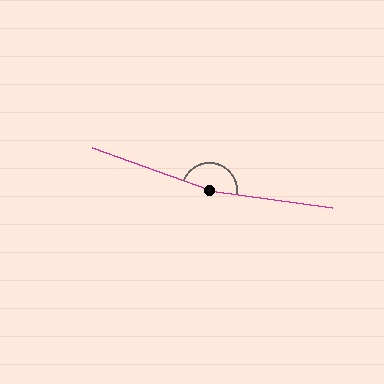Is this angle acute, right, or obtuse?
It is obtuse.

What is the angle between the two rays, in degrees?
Approximately 168 degrees.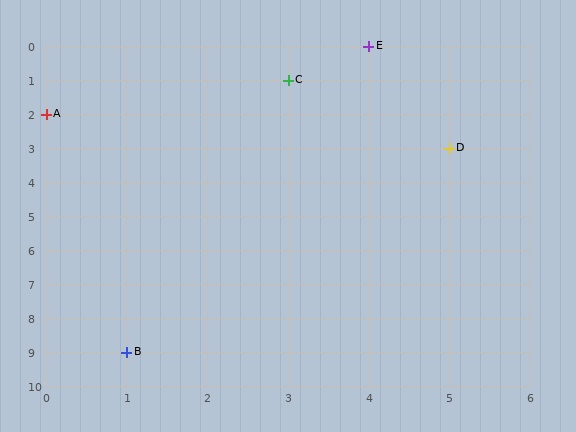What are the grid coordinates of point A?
Point A is at grid coordinates (0, 2).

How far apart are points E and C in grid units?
Points E and C are 1 column and 1 row apart (about 1.4 grid units diagonally).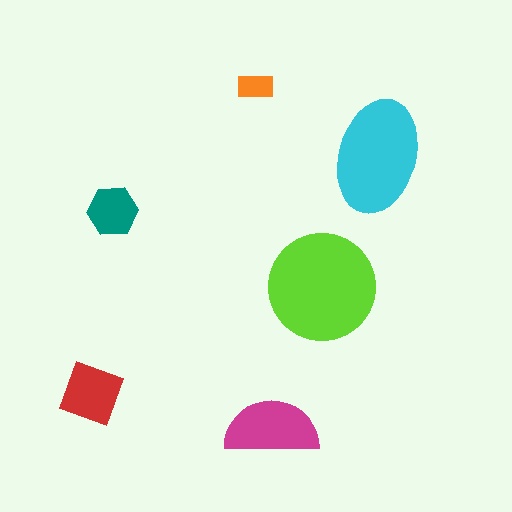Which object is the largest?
The lime circle.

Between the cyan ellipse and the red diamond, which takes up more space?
The cyan ellipse.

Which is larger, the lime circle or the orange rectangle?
The lime circle.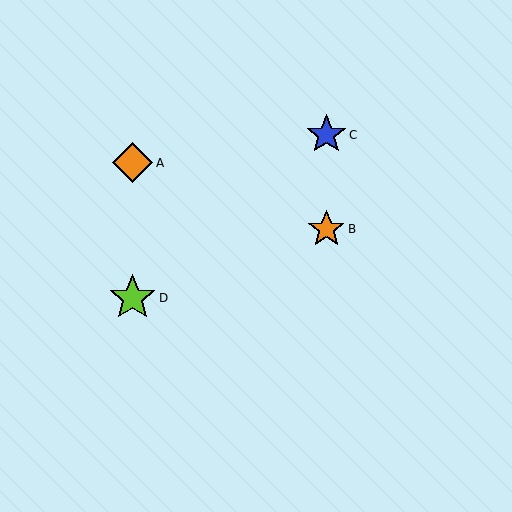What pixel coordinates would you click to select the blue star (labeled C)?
Click at (326, 135) to select the blue star C.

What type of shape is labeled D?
Shape D is a lime star.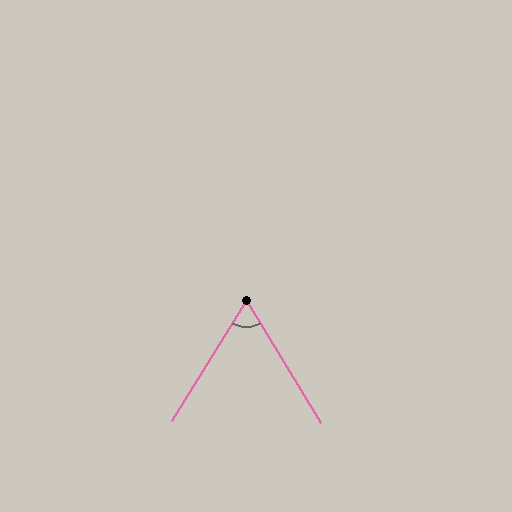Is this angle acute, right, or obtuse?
It is acute.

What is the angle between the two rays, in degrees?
Approximately 63 degrees.